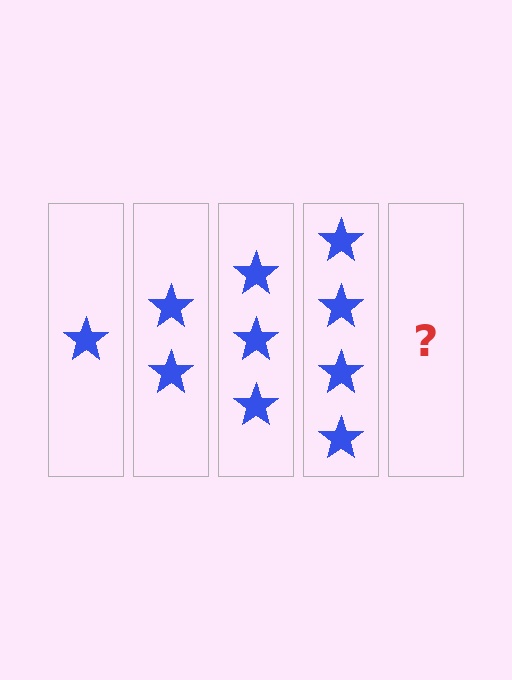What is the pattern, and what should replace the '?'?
The pattern is that each step adds one more star. The '?' should be 5 stars.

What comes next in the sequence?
The next element should be 5 stars.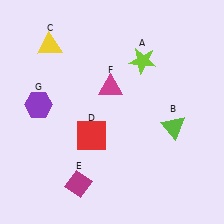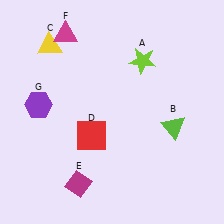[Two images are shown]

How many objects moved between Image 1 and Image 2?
1 object moved between the two images.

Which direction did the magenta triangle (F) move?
The magenta triangle (F) moved up.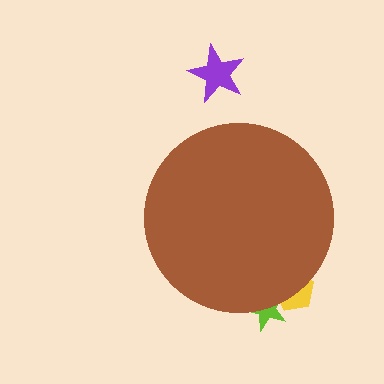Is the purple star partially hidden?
No, the purple star is fully visible.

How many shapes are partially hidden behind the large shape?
2 shapes are partially hidden.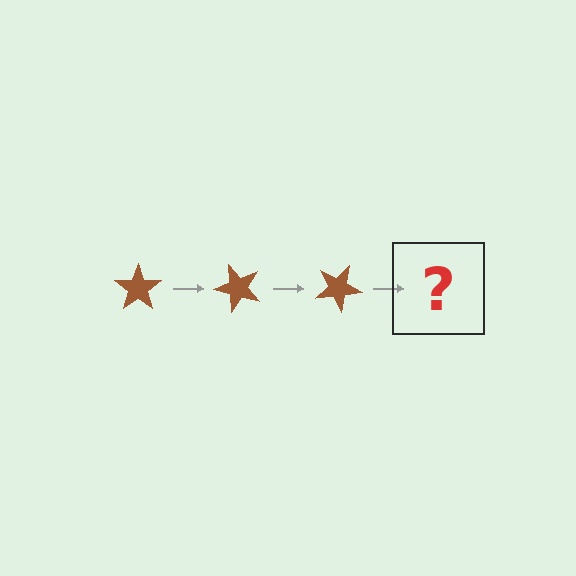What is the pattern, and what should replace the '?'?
The pattern is that the star rotates 50 degrees each step. The '?' should be a brown star rotated 150 degrees.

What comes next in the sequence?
The next element should be a brown star rotated 150 degrees.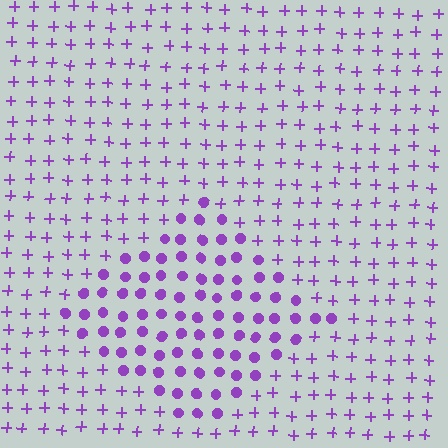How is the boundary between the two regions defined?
The boundary is defined by a change in element shape: circles inside vs. plus signs outside. All elements share the same color and spacing.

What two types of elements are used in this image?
The image uses circles inside the diamond region and plus signs outside it.